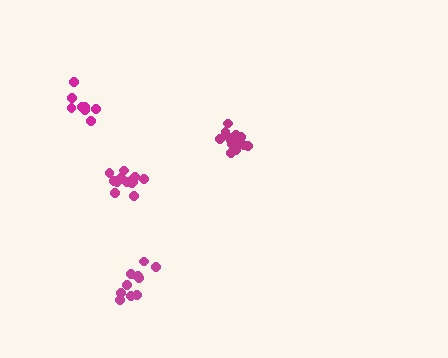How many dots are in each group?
Group 1: 14 dots, Group 2: 13 dots, Group 3: 11 dots, Group 4: 8 dots (46 total).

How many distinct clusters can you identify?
There are 4 distinct clusters.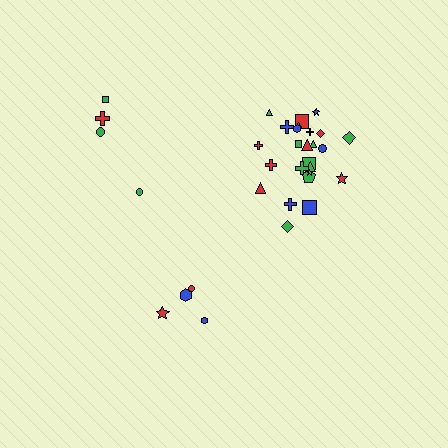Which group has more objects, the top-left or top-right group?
The top-right group.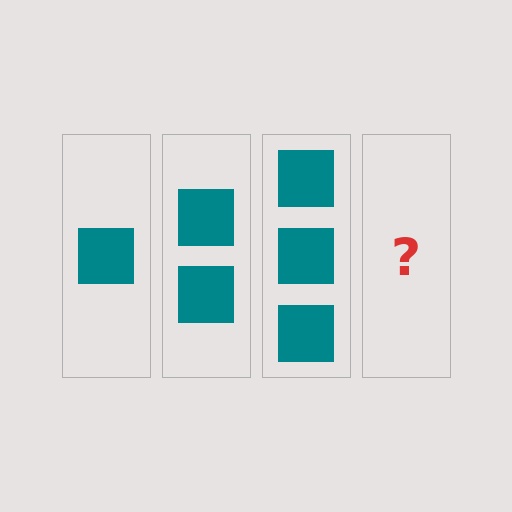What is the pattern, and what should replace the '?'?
The pattern is that each step adds one more square. The '?' should be 4 squares.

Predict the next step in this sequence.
The next step is 4 squares.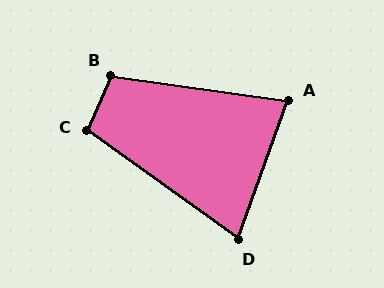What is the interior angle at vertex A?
Approximately 78 degrees (acute).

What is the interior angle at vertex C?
Approximately 102 degrees (obtuse).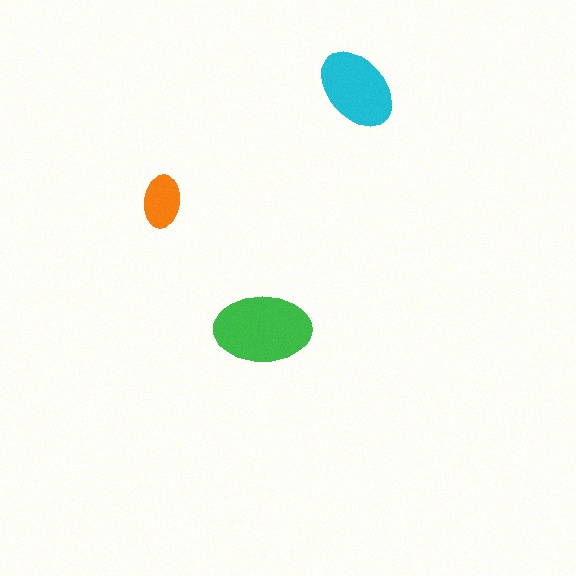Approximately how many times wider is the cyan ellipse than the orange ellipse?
About 1.5 times wider.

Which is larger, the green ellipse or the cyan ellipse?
The green one.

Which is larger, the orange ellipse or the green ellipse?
The green one.